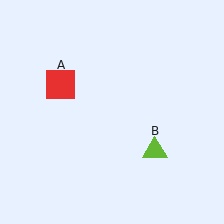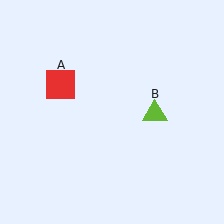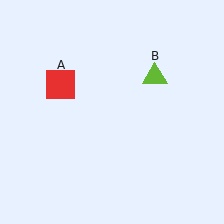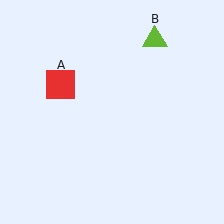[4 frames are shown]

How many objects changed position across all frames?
1 object changed position: lime triangle (object B).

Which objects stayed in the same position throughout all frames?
Red square (object A) remained stationary.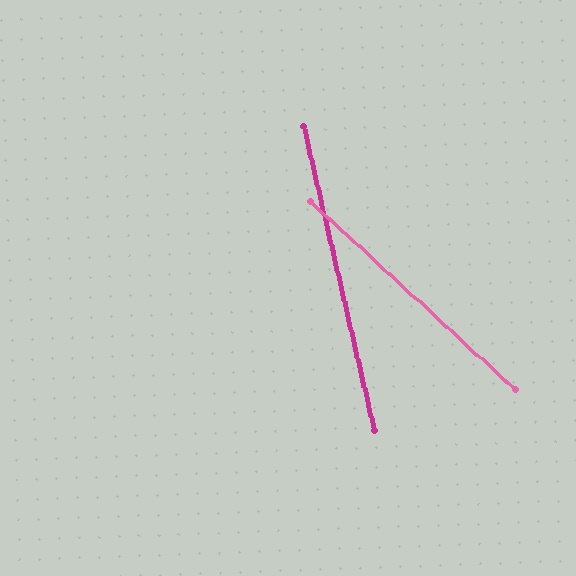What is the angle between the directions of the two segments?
Approximately 34 degrees.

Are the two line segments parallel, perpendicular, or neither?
Neither parallel nor perpendicular — they differ by about 34°.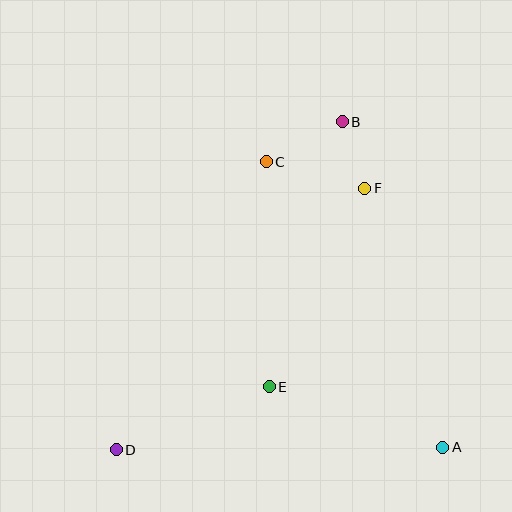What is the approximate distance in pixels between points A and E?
The distance between A and E is approximately 184 pixels.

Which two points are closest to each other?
Points B and F are closest to each other.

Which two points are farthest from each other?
Points B and D are farthest from each other.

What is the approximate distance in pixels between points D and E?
The distance between D and E is approximately 165 pixels.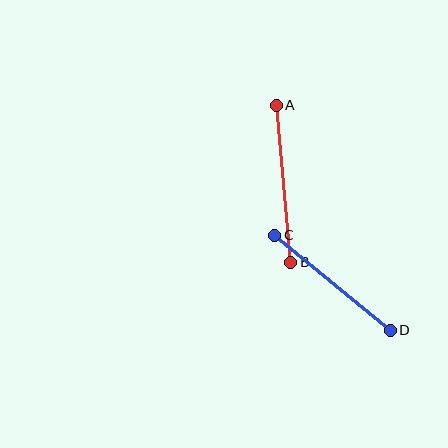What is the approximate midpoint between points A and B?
The midpoint is at approximately (284, 184) pixels.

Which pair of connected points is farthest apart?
Points A and B are farthest apart.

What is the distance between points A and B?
The distance is approximately 158 pixels.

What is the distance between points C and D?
The distance is approximately 149 pixels.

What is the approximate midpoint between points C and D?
The midpoint is at approximately (333, 283) pixels.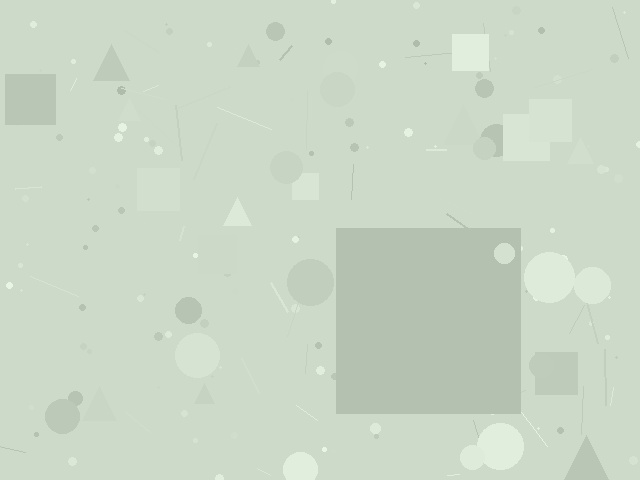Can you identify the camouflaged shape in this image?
The camouflaged shape is a square.